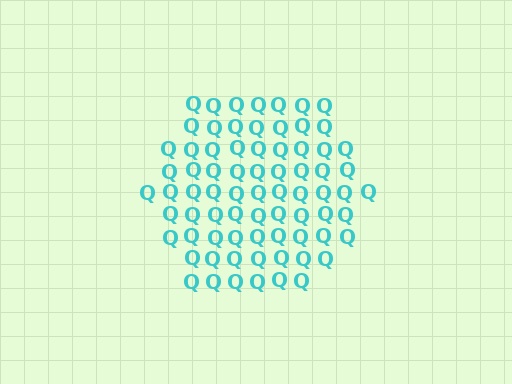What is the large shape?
The large shape is a hexagon.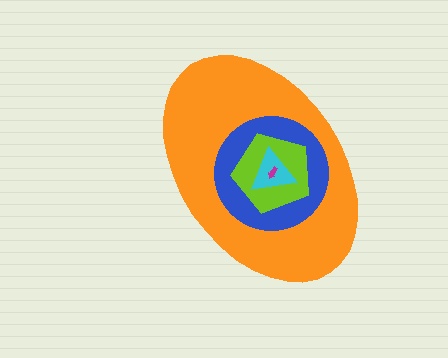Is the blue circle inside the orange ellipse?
Yes.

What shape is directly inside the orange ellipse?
The blue circle.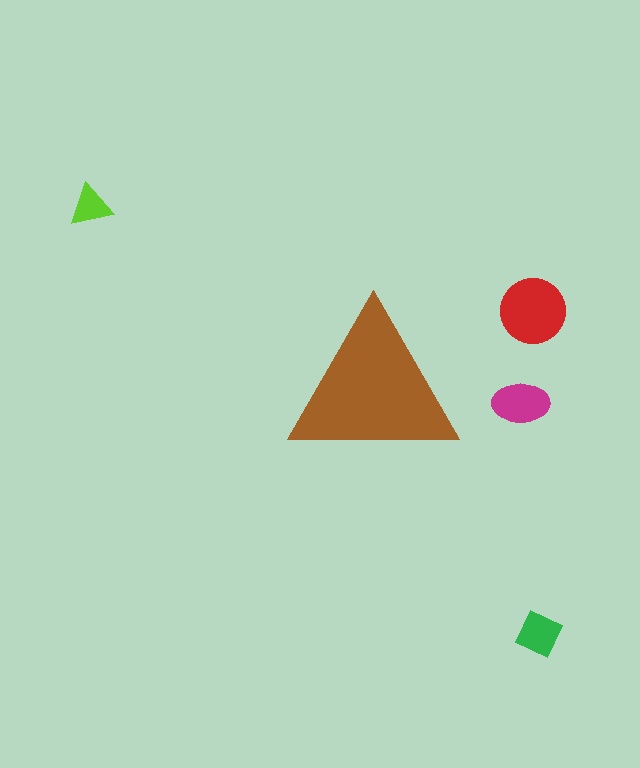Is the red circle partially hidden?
No, the red circle is fully visible.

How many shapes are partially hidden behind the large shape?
0 shapes are partially hidden.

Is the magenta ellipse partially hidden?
No, the magenta ellipse is fully visible.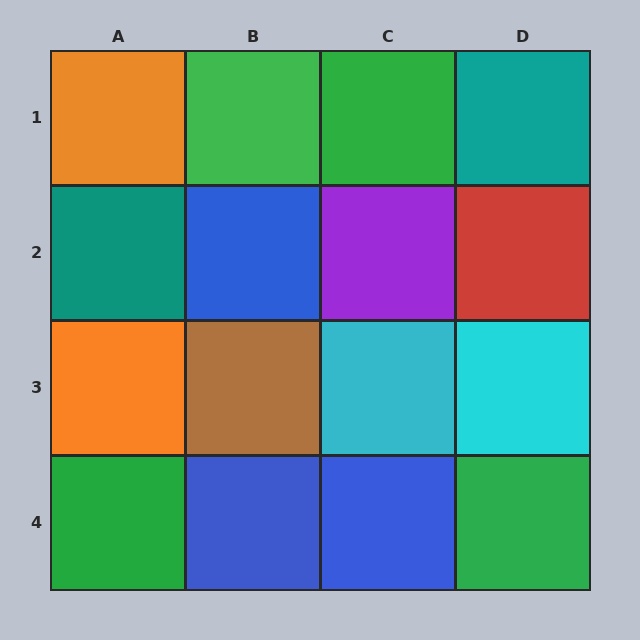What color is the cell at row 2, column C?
Purple.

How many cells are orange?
2 cells are orange.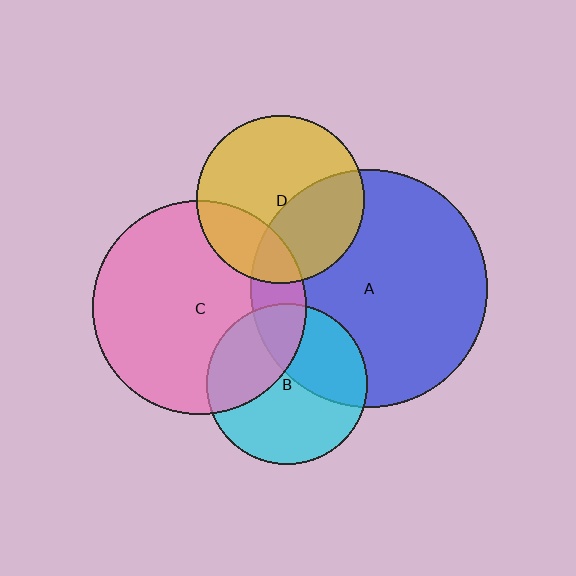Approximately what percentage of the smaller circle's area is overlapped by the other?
Approximately 40%.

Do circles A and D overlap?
Yes.